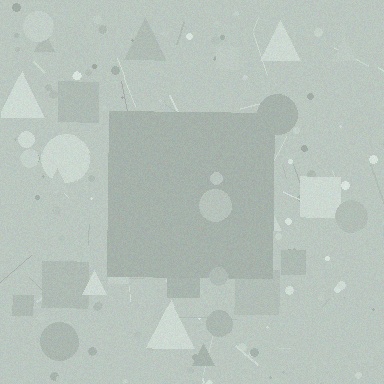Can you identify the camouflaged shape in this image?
The camouflaged shape is a square.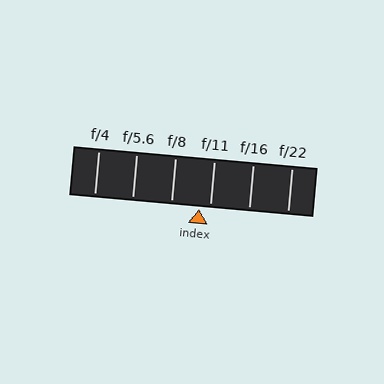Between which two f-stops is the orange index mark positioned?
The index mark is between f/8 and f/11.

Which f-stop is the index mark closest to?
The index mark is closest to f/11.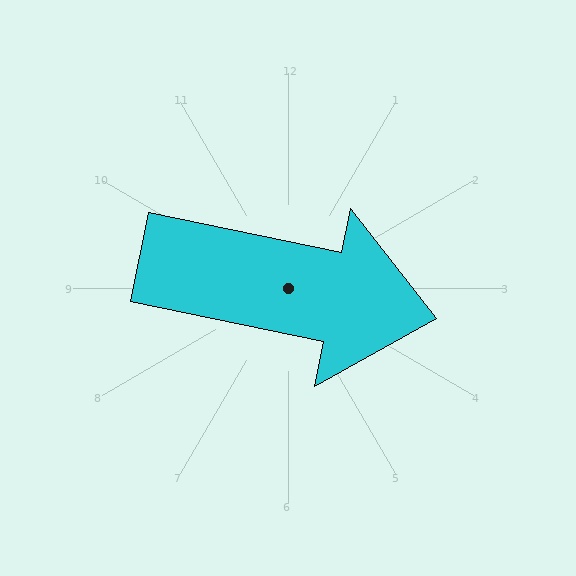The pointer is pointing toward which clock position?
Roughly 3 o'clock.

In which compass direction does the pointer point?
East.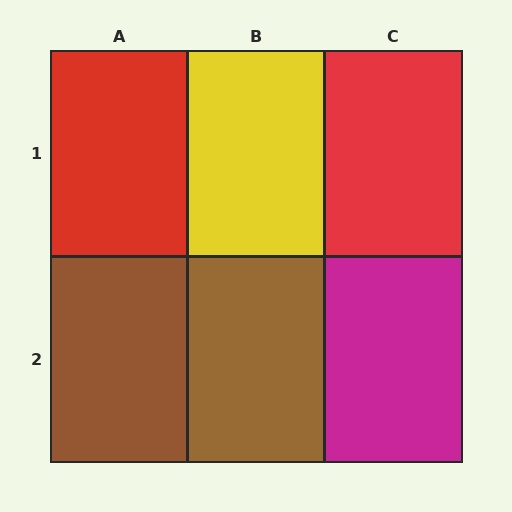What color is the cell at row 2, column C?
Magenta.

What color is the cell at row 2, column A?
Brown.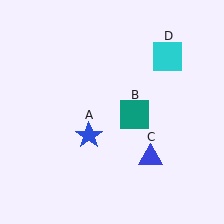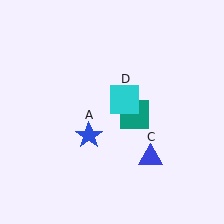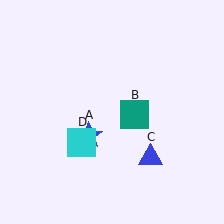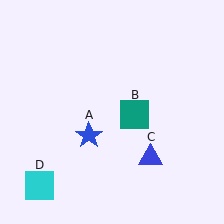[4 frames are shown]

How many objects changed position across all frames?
1 object changed position: cyan square (object D).